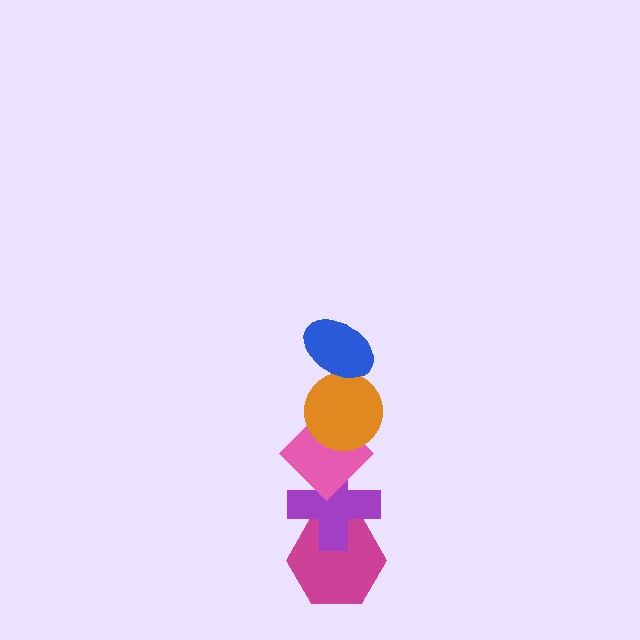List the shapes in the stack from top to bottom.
From top to bottom: the blue ellipse, the orange circle, the pink diamond, the purple cross, the magenta hexagon.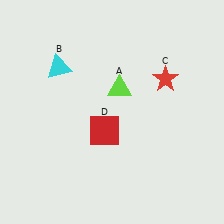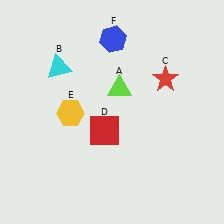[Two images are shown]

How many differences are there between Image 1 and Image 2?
There are 2 differences between the two images.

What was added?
A yellow hexagon (E), a blue hexagon (F) were added in Image 2.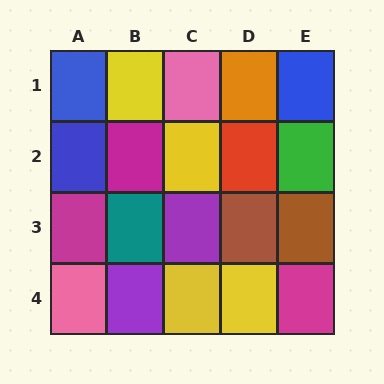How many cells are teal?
1 cell is teal.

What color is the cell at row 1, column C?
Pink.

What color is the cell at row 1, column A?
Blue.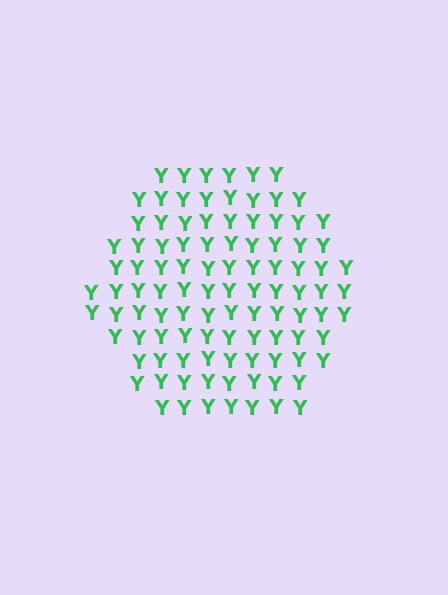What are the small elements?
The small elements are letter Y's.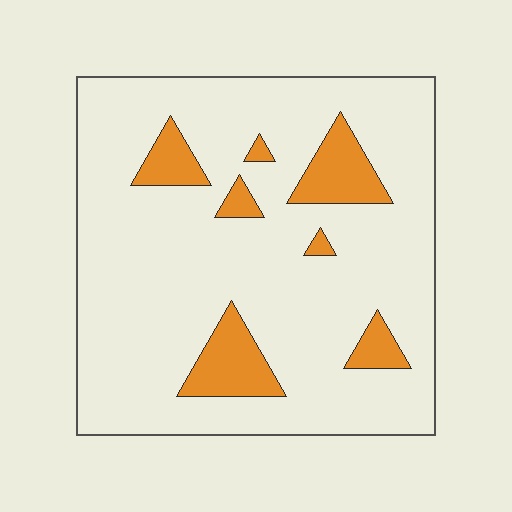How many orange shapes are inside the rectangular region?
7.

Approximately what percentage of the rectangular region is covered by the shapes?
Approximately 15%.